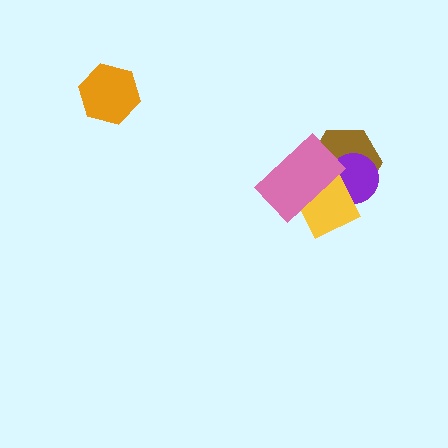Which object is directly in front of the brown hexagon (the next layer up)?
The purple circle is directly in front of the brown hexagon.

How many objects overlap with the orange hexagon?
0 objects overlap with the orange hexagon.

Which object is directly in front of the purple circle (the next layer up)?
The yellow square is directly in front of the purple circle.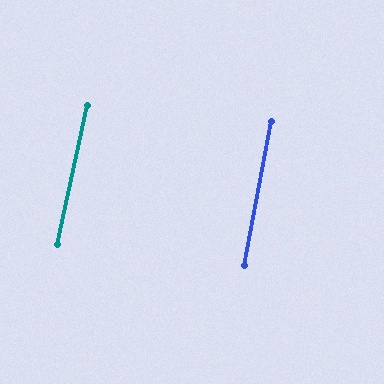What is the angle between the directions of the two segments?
Approximately 2 degrees.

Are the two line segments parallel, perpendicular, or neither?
Parallel — their directions differ by only 1.9°.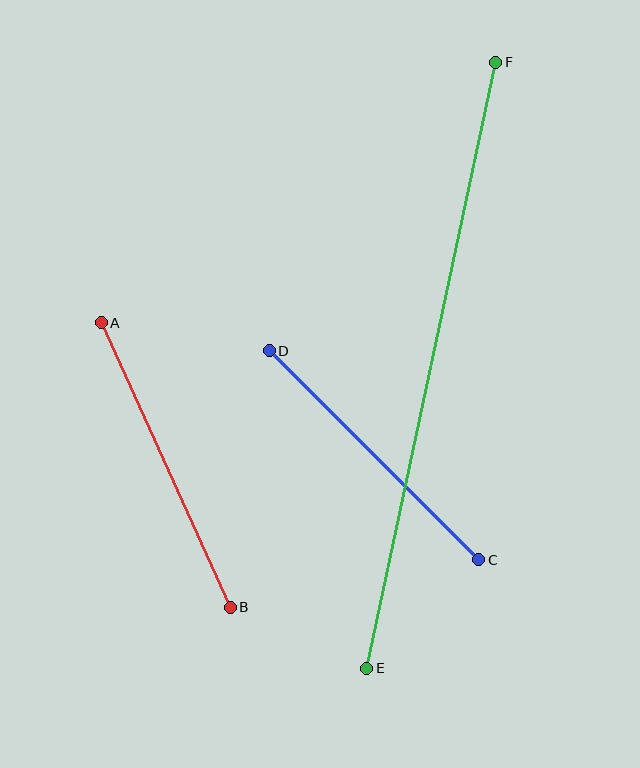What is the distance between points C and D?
The distance is approximately 296 pixels.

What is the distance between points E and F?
The distance is approximately 619 pixels.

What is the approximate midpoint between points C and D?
The midpoint is at approximately (374, 455) pixels.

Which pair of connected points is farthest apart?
Points E and F are farthest apart.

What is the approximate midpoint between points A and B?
The midpoint is at approximately (166, 465) pixels.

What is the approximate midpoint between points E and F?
The midpoint is at approximately (431, 365) pixels.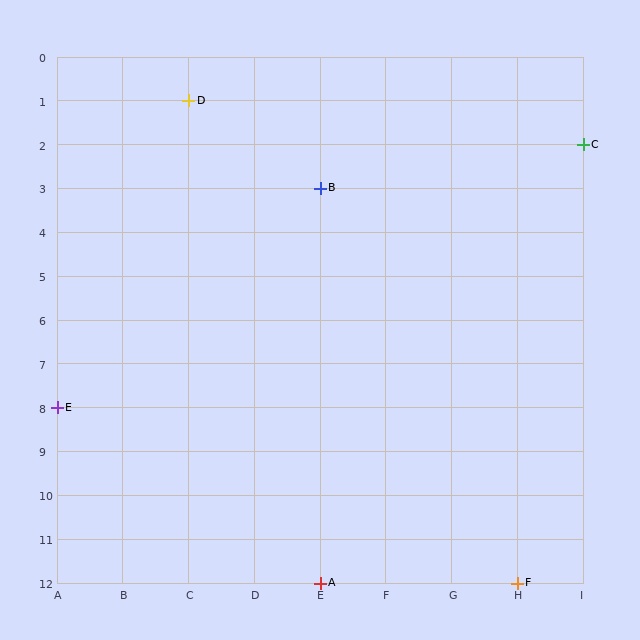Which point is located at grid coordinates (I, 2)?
Point C is at (I, 2).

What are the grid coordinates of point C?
Point C is at grid coordinates (I, 2).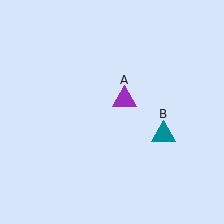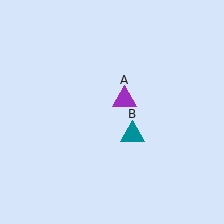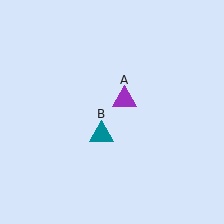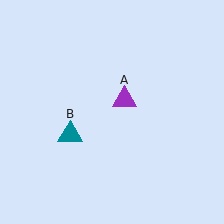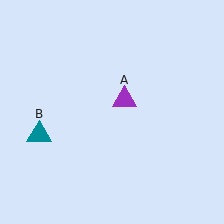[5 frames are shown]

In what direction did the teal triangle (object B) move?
The teal triangle (object B) moved left.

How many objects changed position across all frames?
1 object changed position: teal triangle (object B).